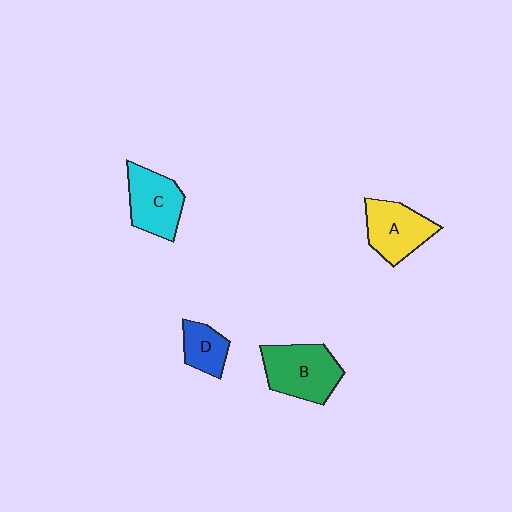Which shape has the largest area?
Shape B (green).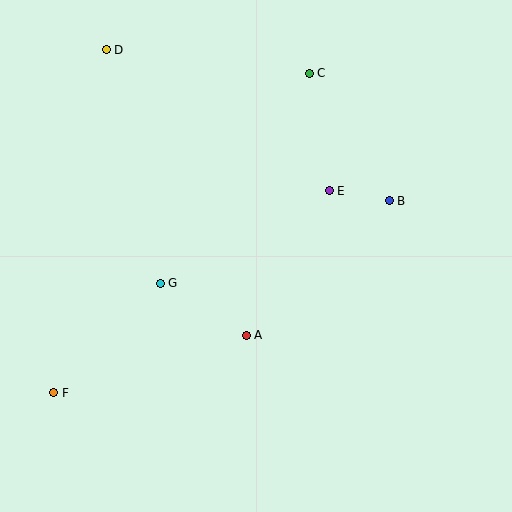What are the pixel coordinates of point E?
Point E is at (329, 191).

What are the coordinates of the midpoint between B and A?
The midpoint between B and A is at (318, 268).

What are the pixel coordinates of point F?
Point F is at (54, 393).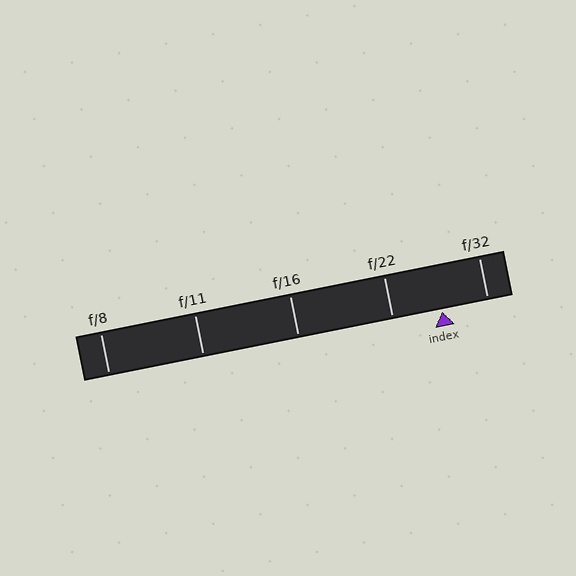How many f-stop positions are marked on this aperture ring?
There are 5 f-stop positions marked.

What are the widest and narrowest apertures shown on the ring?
The widest aperture shown is f/8 and the narrowest is f/32.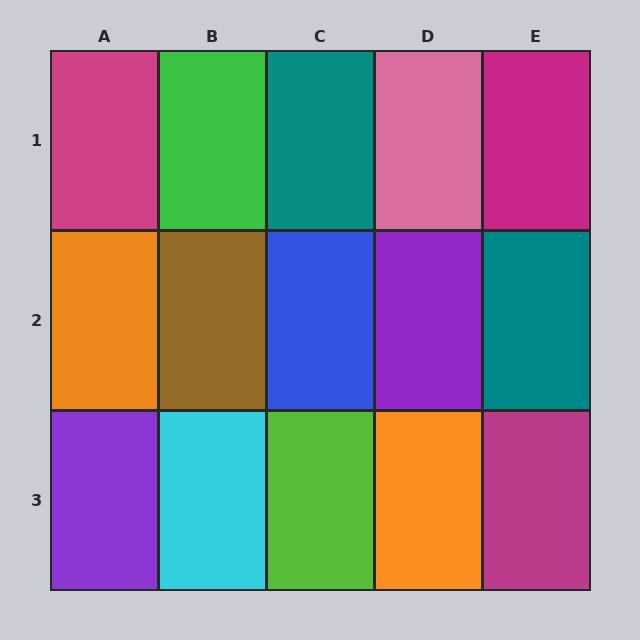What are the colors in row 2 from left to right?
Orange, brown, blue, purple, teal.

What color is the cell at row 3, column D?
Orange.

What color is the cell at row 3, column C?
Lime.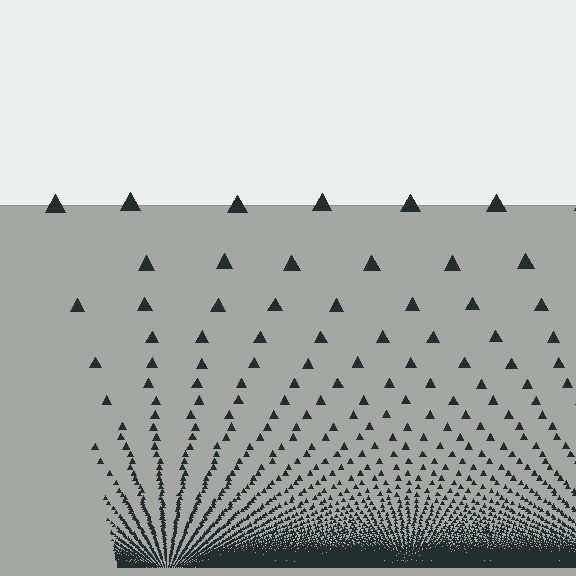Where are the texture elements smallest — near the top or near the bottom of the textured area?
Near the bottom.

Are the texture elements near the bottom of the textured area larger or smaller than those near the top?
Smaller. The gradient is inverted — elements near the bottom are smaller and denser.